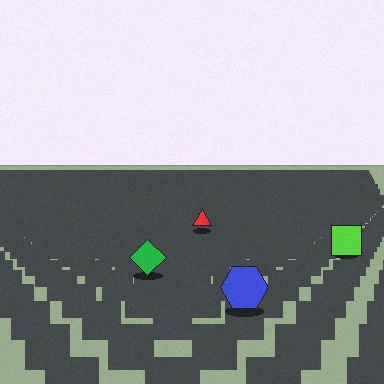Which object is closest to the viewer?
The blue hexagon is closest. The texture marks near it are larger and more spread out.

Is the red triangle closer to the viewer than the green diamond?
No. The green diamond is closer — you can tell from the texture gradient: the ground texture is coarser near it.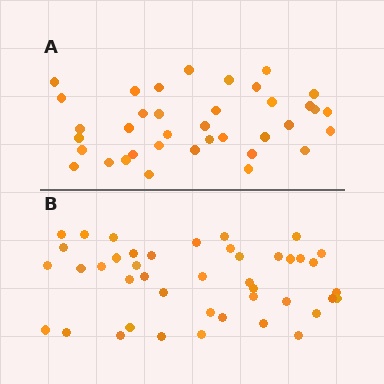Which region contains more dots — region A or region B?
Region B (the bottom region) has more dots.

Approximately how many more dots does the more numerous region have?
Region B has about 6 more dots than region A.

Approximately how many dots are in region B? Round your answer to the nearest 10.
About 40 dots. (The exact count is 43, which rounds to 40.)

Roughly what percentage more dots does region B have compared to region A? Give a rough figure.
About 15% more.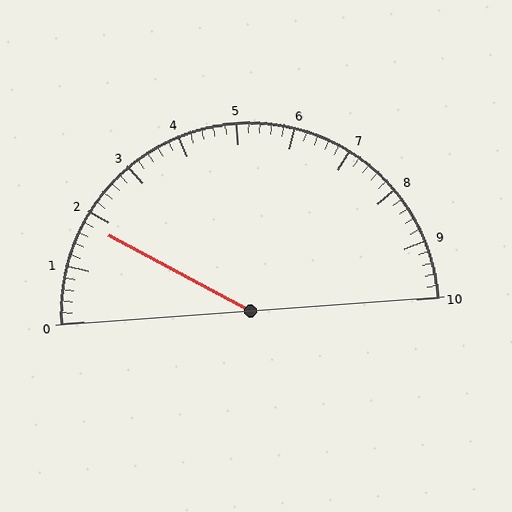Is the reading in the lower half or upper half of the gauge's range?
The reading is in the lower half of the range (0 to 10).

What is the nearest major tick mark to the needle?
The nearest major tick mark is 2.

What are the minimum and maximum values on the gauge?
The gauge ranges from 0 to 10.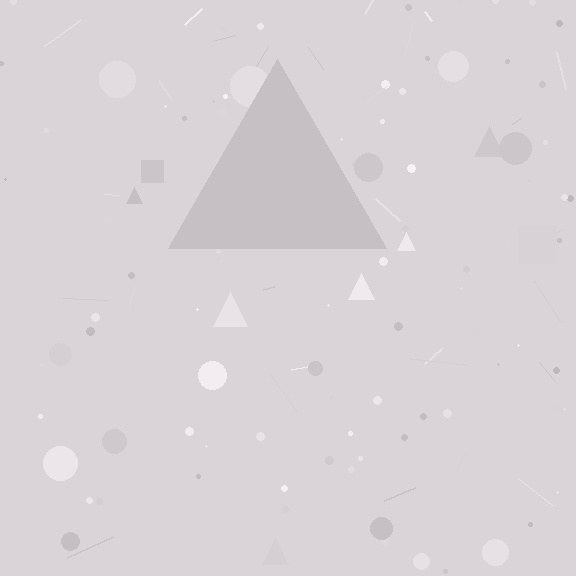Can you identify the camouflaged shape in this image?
The camouflaged shape is a triangle.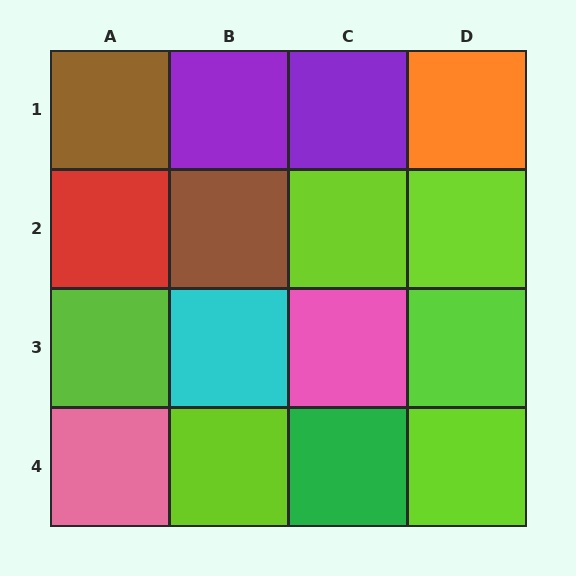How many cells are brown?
2 cells are brown.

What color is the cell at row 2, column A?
Red.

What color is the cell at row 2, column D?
Lime.